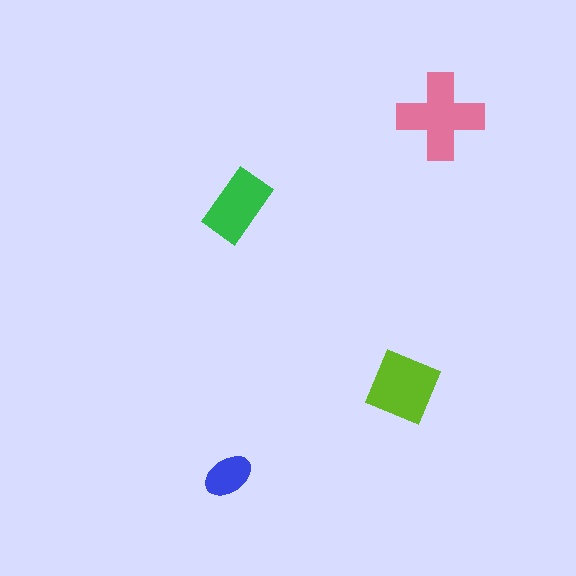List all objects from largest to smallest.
The pink cross, the lime diamond, the green rectangle, the blue ellipse.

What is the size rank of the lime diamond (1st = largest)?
2nd.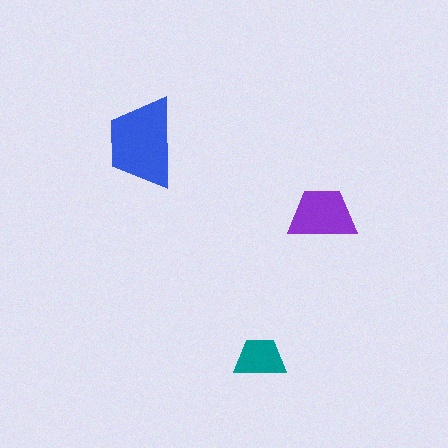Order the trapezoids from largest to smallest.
the blue one, the purple one, the teal one.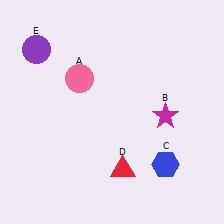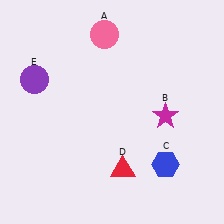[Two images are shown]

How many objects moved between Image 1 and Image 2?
2 objects moved between the two images.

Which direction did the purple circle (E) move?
The purple circle (E) moved down.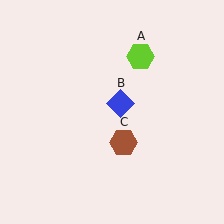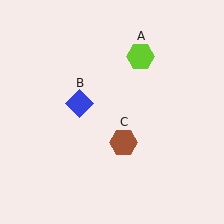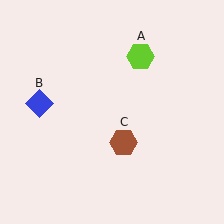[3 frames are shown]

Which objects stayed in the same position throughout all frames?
Lime hexagon (object A) and brown hexagon (object C) remained stationary.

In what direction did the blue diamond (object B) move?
The blue diamond (object B) moved left.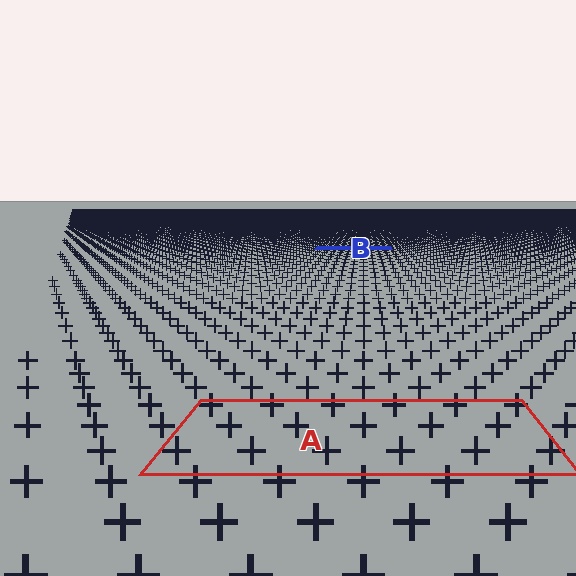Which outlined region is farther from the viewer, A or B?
Region B is farther from the viewer — the texture elements inside it appear smaller and more densely packed.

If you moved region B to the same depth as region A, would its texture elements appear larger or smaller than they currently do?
They would appear larger. At a closer depth, the same texture elements are projected at a bigger on-screen size.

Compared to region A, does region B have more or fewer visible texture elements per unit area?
Region B has more texture elements per unit area — they are packed more densely because it is farther away.